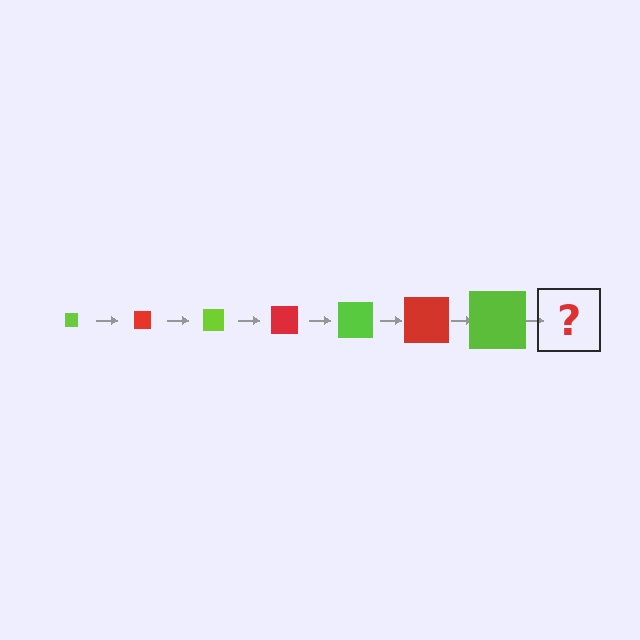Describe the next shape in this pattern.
It should be a red square, larger than the previous one.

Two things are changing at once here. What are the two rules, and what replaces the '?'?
The two rules are that the square grows larger each step and the color cycles through lime and red. The '?' should be a red square, larger than the previous one.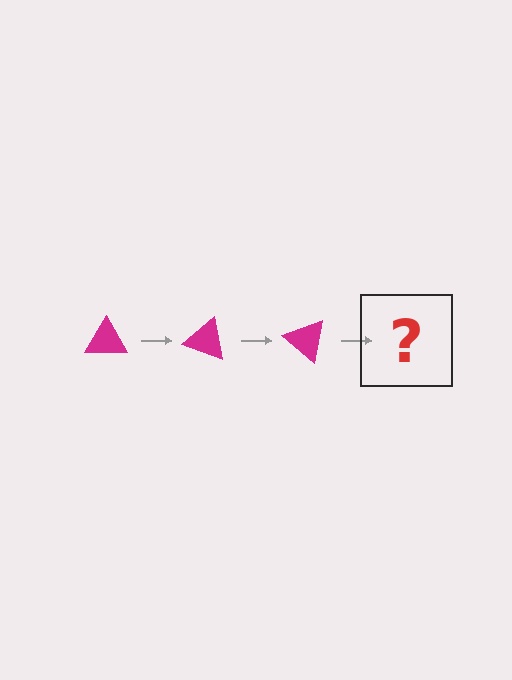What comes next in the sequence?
The next element should be a magenta triangle rotated 60 degrees.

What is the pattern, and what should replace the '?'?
The pattern is that the triangle rotates 20 degrees each step. The '?' should be a magenta triangle rotated 60 degrees.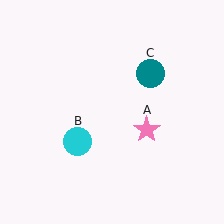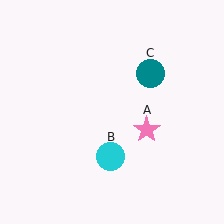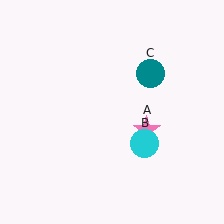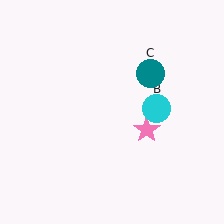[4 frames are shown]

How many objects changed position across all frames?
1 object changed position: cyan circle (object B).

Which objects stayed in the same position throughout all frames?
Pink star (object A) and teal circle (object C) remained stationary.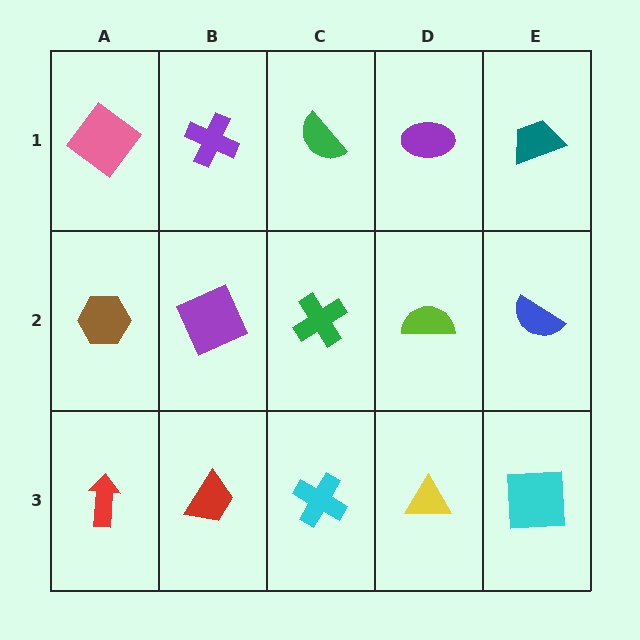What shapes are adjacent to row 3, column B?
A purple square (row 2, column B), a red arrow (row 3, column A), a cyan cross (row 3, column C).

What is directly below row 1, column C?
A green cross.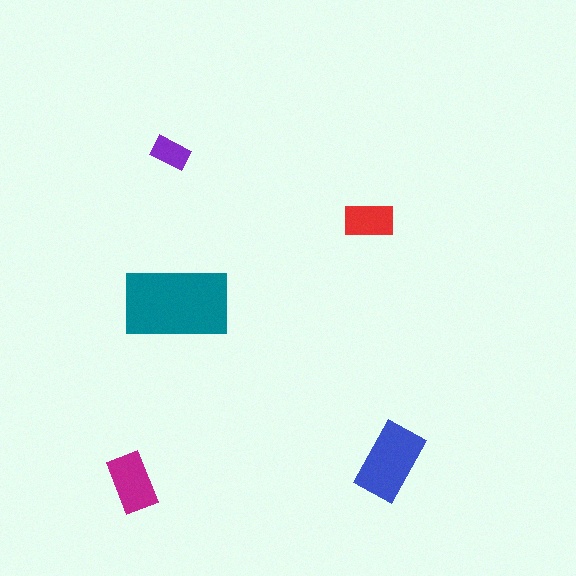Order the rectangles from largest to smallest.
the teal one, the blue one, the magenta one, the red one, the purple one.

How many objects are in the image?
There are 5 objects in the image.